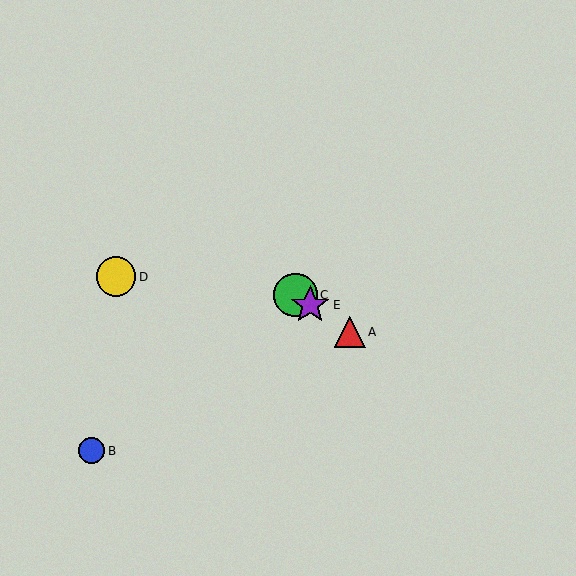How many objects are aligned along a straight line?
3 objects (A, C, E) are aligned along a straight line.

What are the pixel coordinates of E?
Object E is at (310, 305).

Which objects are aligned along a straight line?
Objects A, C, E are aligned along a straight line.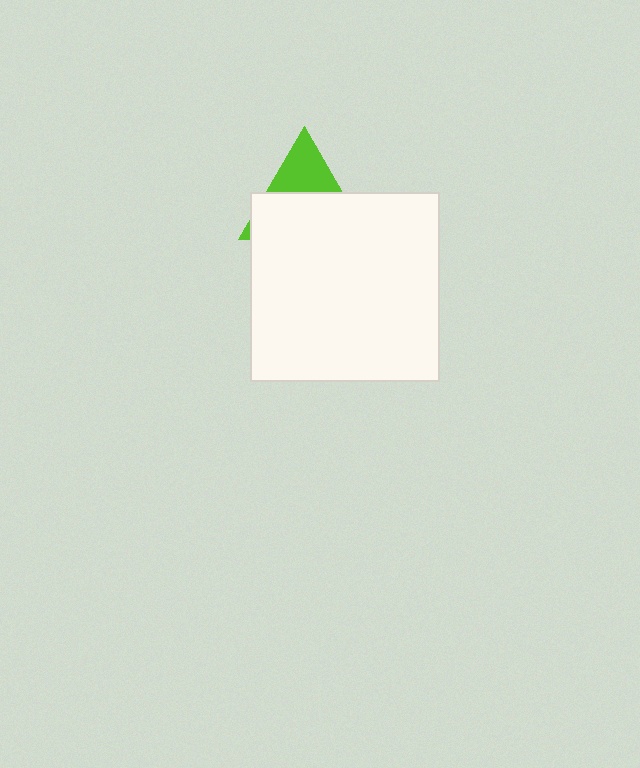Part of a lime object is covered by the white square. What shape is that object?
It is a triangle.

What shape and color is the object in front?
The object in front is a white square.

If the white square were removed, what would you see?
You would see the complete lime triangle.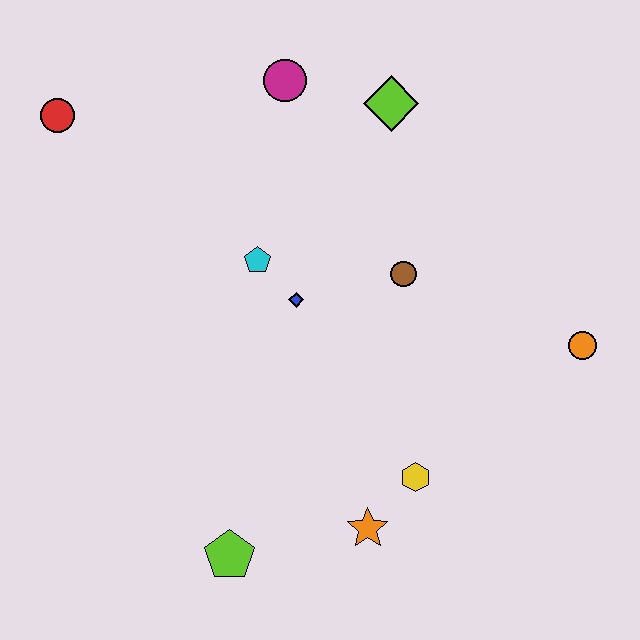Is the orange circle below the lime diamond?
Yes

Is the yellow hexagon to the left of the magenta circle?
No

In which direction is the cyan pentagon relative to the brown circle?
The cyan pentagon is to the left of the brown circle.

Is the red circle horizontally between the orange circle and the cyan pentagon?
No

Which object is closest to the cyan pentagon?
The blue diamond is closest to the cyan pentagon.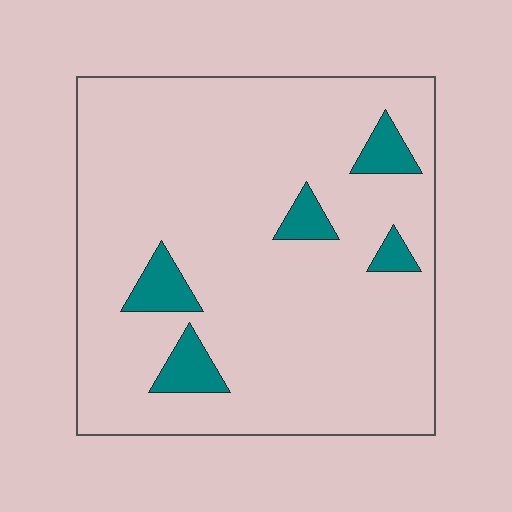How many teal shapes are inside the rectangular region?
5.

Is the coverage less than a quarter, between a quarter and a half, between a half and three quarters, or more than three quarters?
Less than a quarter.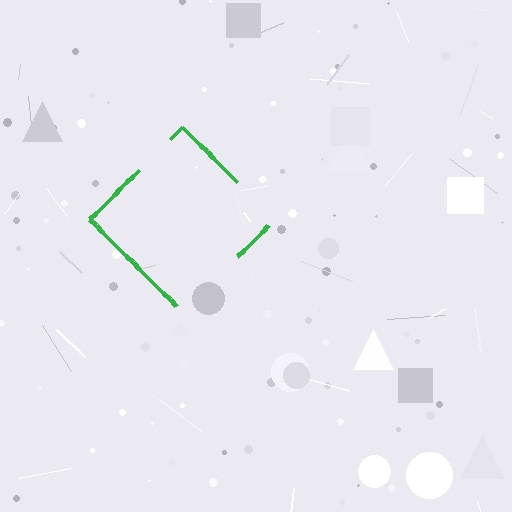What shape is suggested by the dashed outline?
The dashed outline suggests a diamond.